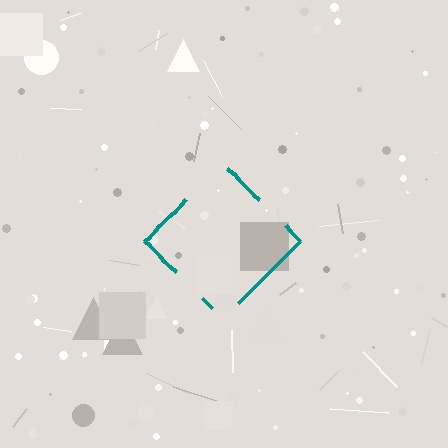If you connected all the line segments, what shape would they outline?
They would outline a diamond.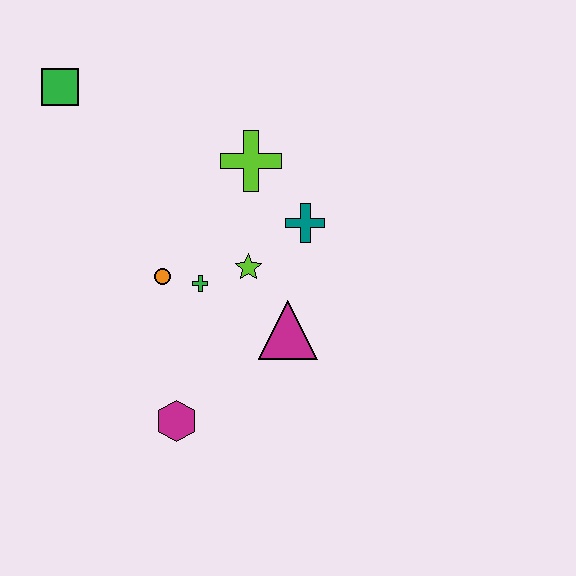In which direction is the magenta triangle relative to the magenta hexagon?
The magenta triangle is to the right of the magenta hexagon.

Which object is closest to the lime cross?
The teal cross is closest to the lime cross.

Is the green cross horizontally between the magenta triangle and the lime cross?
No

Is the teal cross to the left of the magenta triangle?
No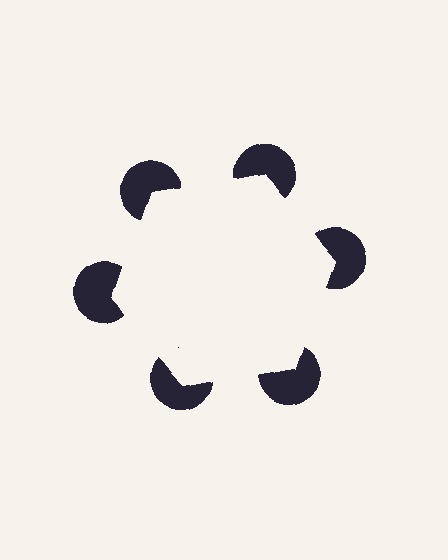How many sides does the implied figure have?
6 sides.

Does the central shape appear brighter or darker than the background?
It typically appears slightly brighter than the background, even though no actual brightness change is drawn.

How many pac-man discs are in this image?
There are 6 — one at each vertex of the illusory hexagon.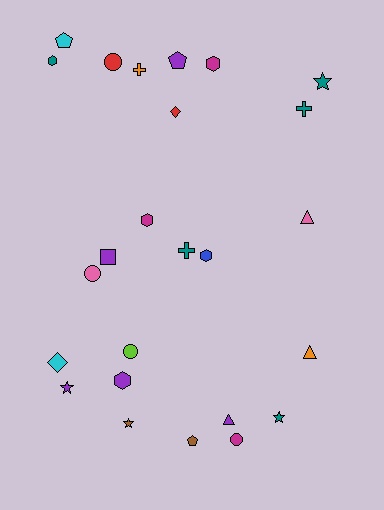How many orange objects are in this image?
There are 2 orange objects.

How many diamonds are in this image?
There are 2 diamonds.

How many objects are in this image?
There are 25 objects.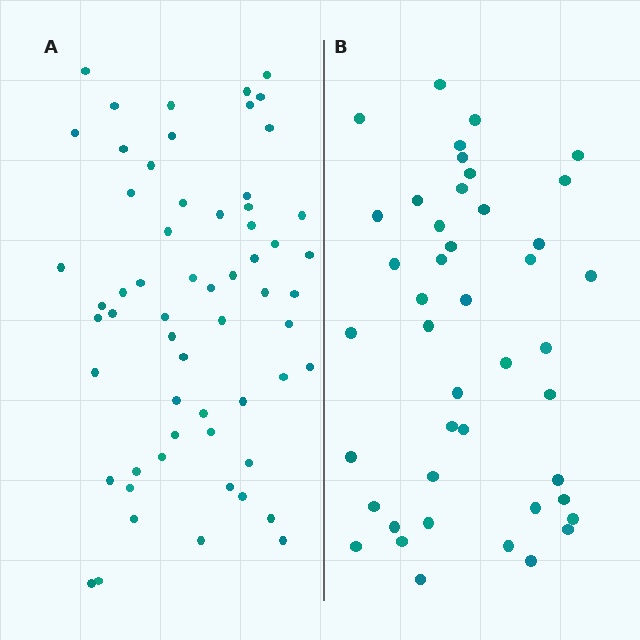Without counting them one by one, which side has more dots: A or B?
Region A (the left region) has more dots.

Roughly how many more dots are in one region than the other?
Region A has approximately 15 more dots than region B.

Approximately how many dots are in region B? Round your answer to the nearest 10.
About 40 dots. (The exact count is 44, which rounds to 40.)